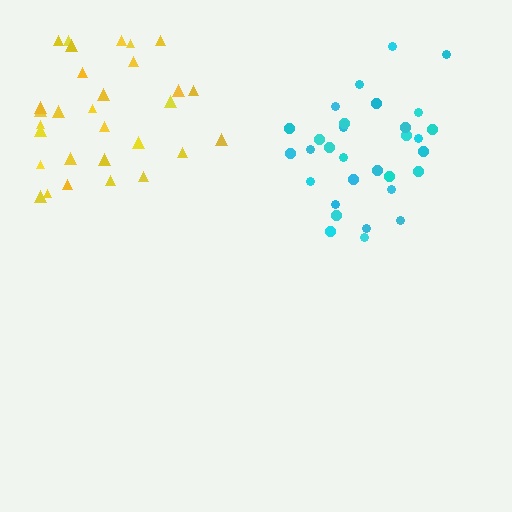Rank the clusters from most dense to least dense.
cyan, yellow.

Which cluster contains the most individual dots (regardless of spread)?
Cyan (32).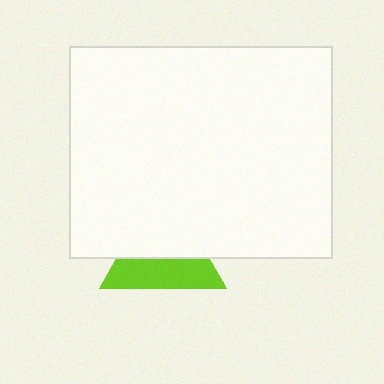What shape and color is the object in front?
The object in front is a white rectangle.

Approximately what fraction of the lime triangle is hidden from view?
Roughly 54% of the lime triangle is hidden behind the white rectangle.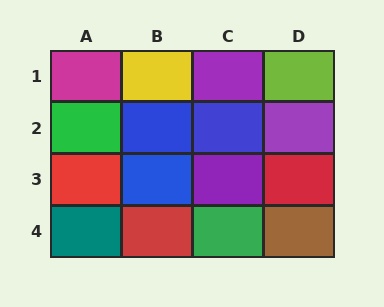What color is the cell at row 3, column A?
Red.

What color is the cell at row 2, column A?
Green.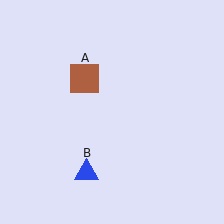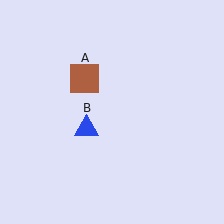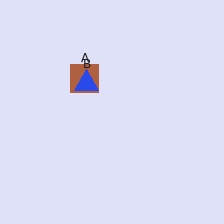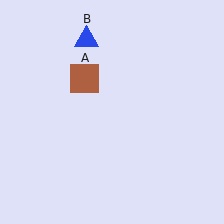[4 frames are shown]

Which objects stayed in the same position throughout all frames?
Brown square (object A) remained stationary.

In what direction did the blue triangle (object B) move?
The blue triangle (object B) moved up.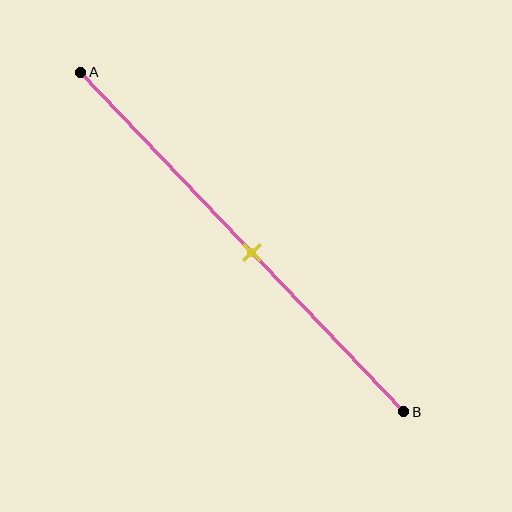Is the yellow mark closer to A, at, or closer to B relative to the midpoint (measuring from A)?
The yellow mark is closer to point B than the midpoint of segment AB.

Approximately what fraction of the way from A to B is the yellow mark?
The yellow mark is approximately 55% of the way from A to B.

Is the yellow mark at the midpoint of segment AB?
No, the mark is at about 55% from A, not at the 50% midpoint.